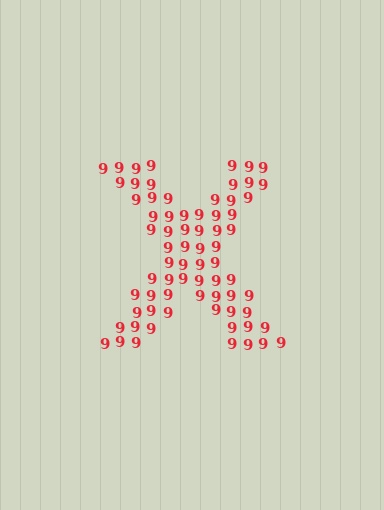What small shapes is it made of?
It is made of small digit 9's.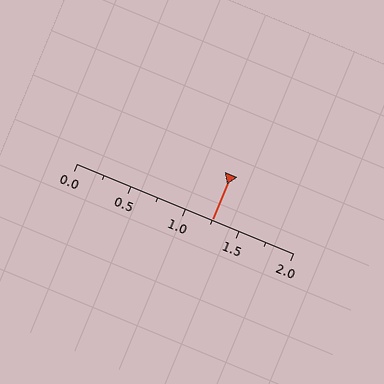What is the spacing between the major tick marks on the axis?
The major ticks are spaced 0.5 apart.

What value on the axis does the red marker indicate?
The marker indicates approximately 1.25.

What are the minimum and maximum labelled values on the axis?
The axis runs from 0.0 to 2.0.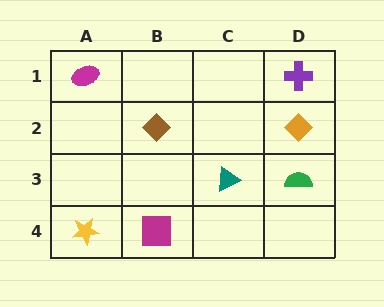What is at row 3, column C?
A teal triangle.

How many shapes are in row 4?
2 shapes.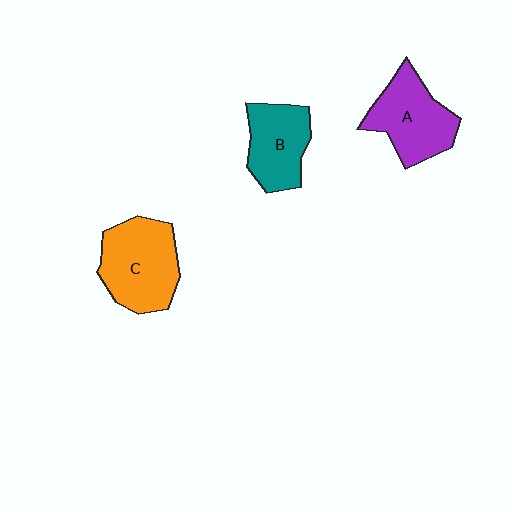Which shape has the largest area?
Shape C (orange).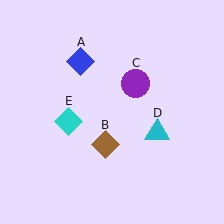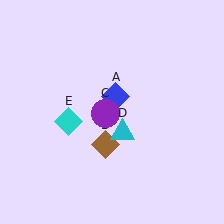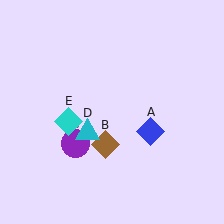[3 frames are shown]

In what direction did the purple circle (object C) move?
The purple circle (object C) moved down and to the left.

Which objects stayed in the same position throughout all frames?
Brown diamond (object B) and cyan diamond (object E) remained stationary.